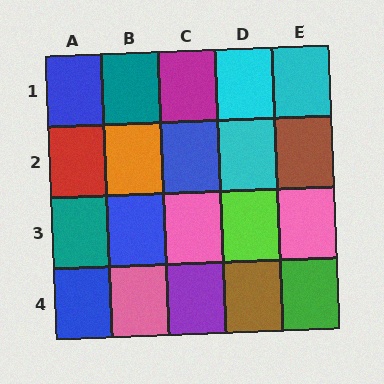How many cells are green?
1 cell is green.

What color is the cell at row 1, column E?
Cyan.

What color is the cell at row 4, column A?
Blue.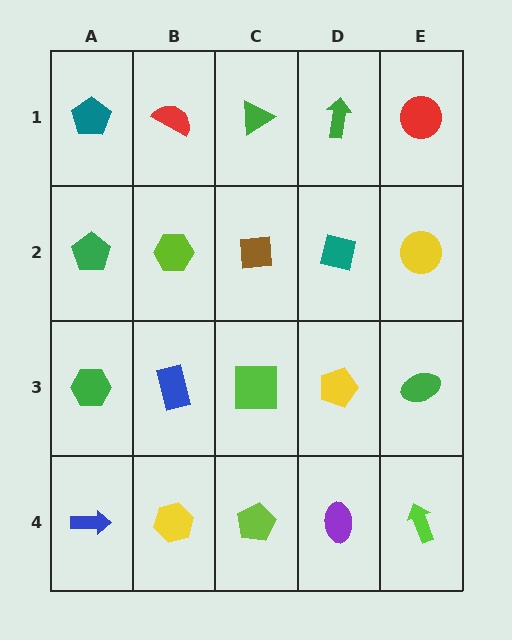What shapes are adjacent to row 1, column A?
A green pentagon (row 2, column A), a red semicircle (row 1, column B).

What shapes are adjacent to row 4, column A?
A green hexagon (row 3, column A), a yellow hexagon (row 4, column B).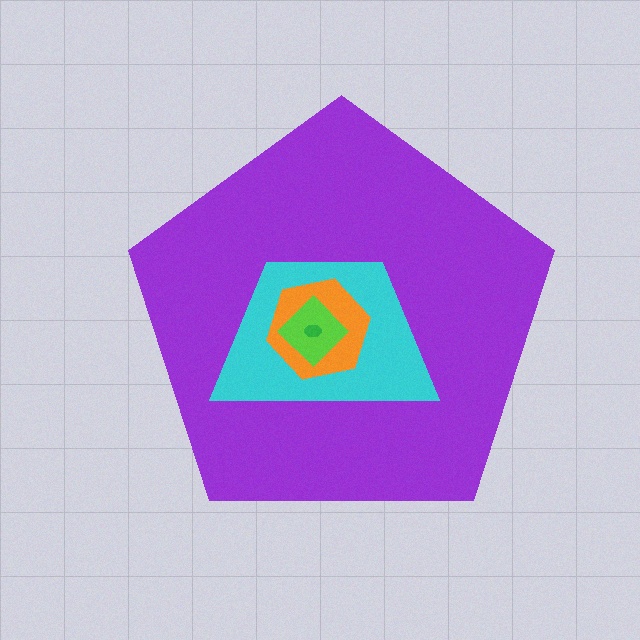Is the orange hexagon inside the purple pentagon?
Yes.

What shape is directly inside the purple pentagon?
The cyan trapezoid.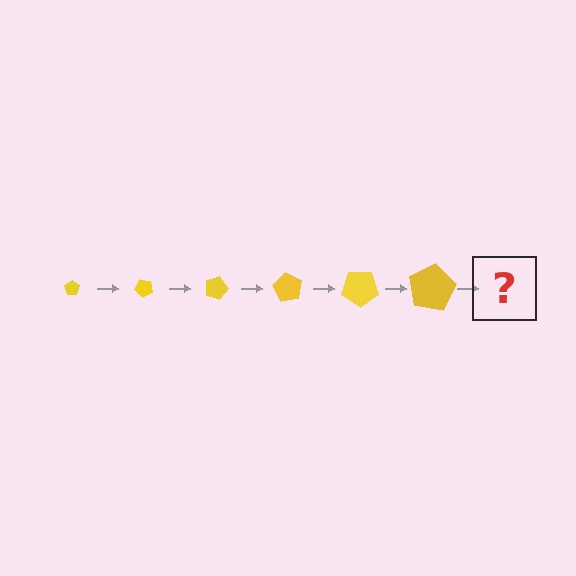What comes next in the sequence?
The next element should be a pentagon, larger than the previous one and rotated 270 degrees from the start.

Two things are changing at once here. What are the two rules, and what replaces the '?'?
The two rules are that the pentagon grows larger each step and it rotates 45 degrees each step. The '?' should be a pentagon, larger than the previous one and rotated 270 degrees from the start.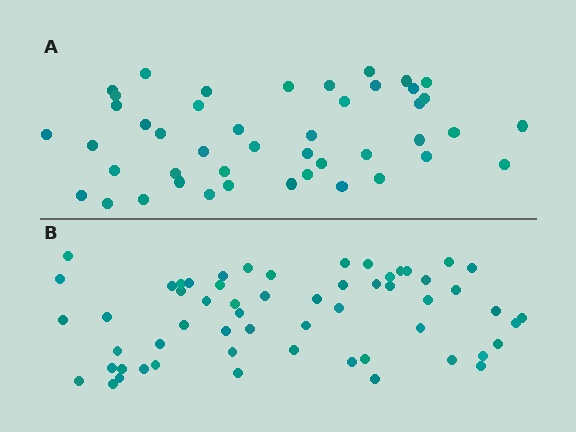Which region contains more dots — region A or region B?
Region B (the bottom region) has more dots.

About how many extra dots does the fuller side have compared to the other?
Region B has approximately 15 more dots than region A.